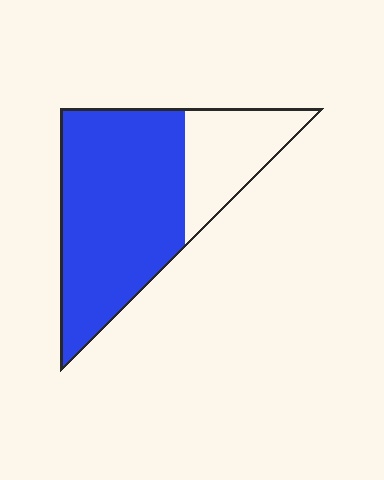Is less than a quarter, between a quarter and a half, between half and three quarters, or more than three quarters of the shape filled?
Between half and three quarters.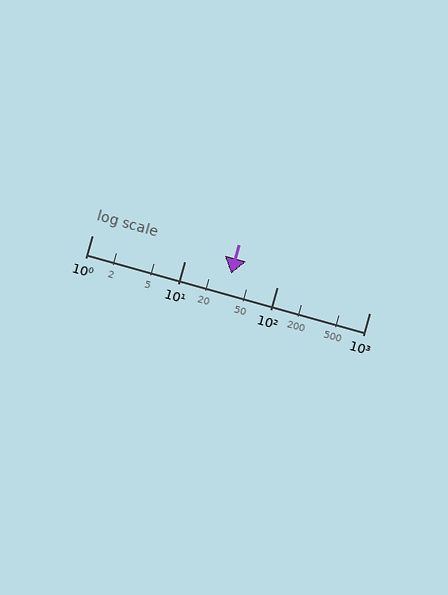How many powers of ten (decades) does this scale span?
The scale spans 3 decades, from 1 to 1000.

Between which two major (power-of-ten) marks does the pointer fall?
The pointer is between 10 and 100.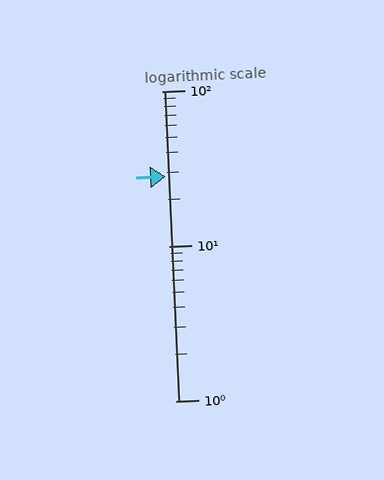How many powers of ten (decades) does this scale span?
The scale spans 2 decades, from 1 to 100.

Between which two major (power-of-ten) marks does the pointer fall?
The pointer is between 10 and 100.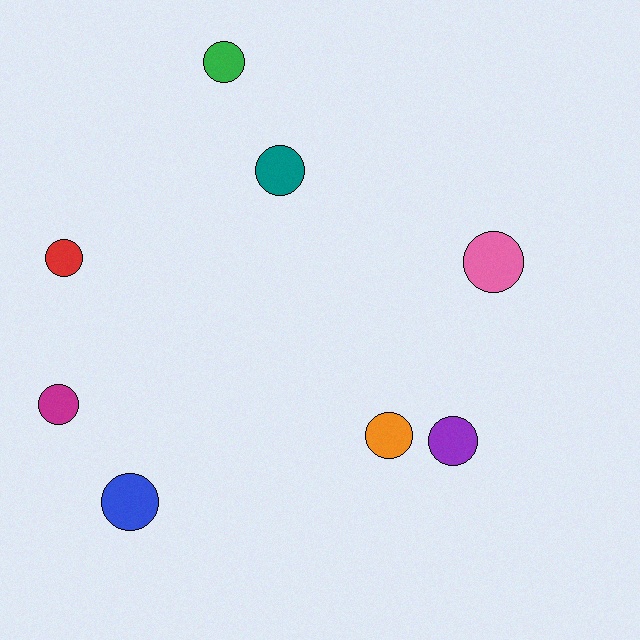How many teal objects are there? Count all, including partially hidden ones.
There is 1 teal object.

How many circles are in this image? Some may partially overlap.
There are 8 circles.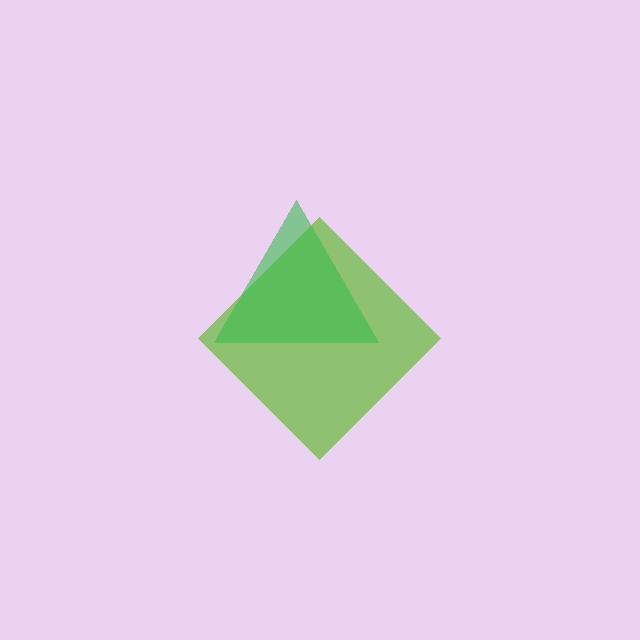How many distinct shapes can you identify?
There are 2 distinct shapes: a lime diamond, a green triangle.